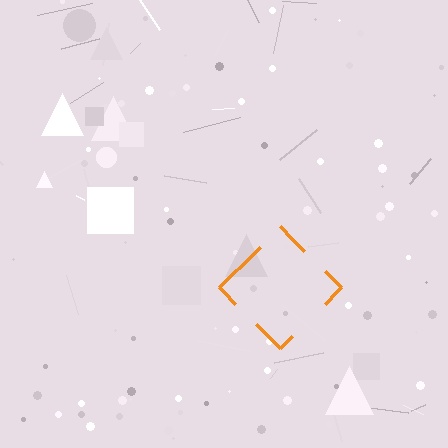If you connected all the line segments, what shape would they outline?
They would outline a diamond.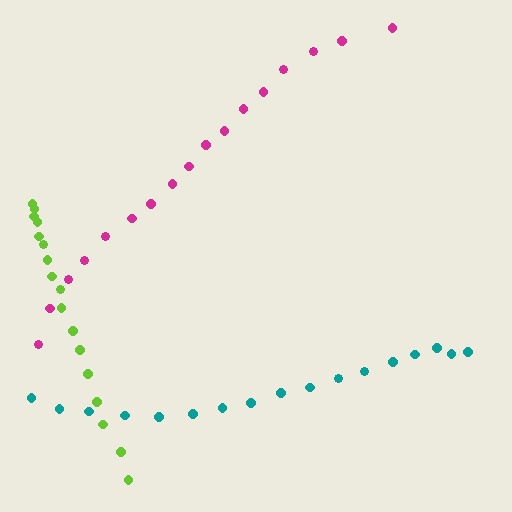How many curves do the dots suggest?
There are 3 distinct paths.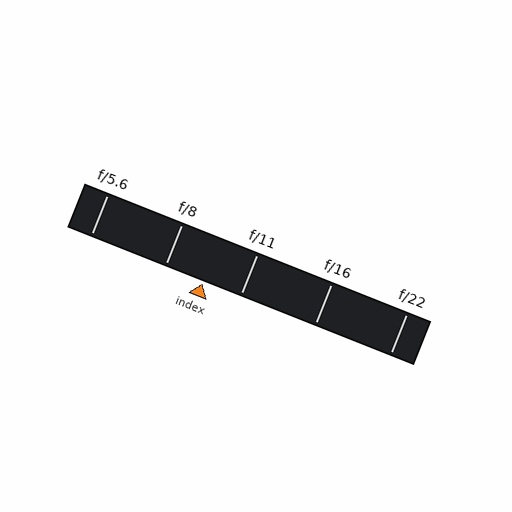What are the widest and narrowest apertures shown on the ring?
The widest aperture shown is f/5.6 and the narrowest is f/22.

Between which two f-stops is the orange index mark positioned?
The index mark is between f/8 and f/11.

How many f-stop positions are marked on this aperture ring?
There are 5 f-stop positions marked.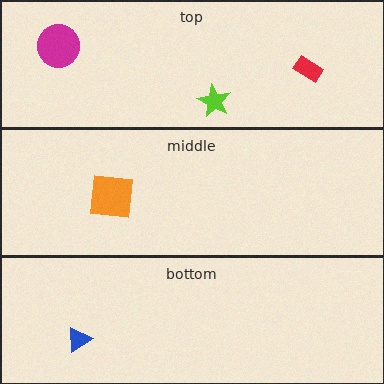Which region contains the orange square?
The middle region.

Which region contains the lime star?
The top region.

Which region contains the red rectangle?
The top region.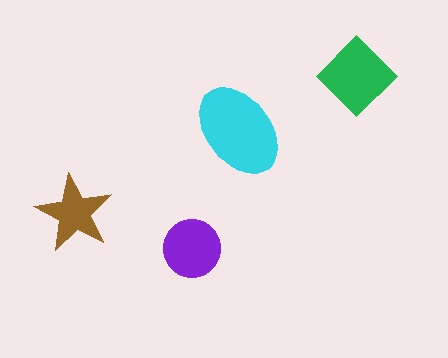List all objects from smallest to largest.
The brown star, the purple circle, the green diamond, the cyan ellipse.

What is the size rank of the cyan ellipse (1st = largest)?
1st.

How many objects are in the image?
There are 4 objects in the image.